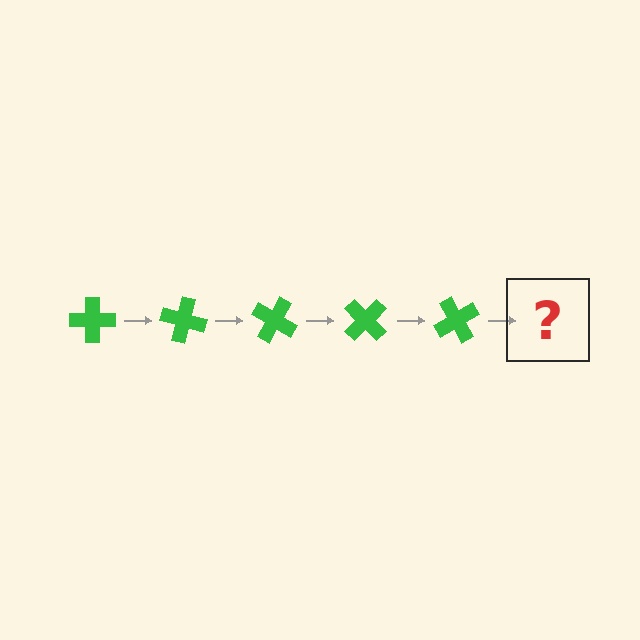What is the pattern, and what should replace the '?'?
The pattern is that the cross rotates 15 degrees each step. The '?' should be a green cross rotated 75 degrees.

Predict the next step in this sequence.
The next step is a green cross rotated 75 degrees.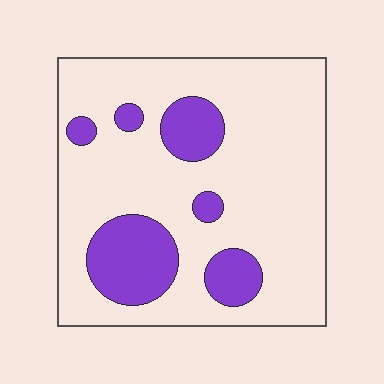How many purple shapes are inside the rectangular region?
6.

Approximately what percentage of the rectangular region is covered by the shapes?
Approximately 20%.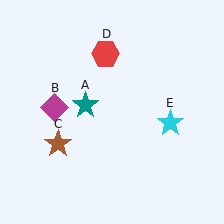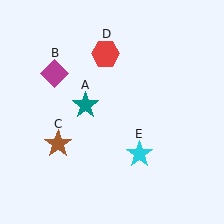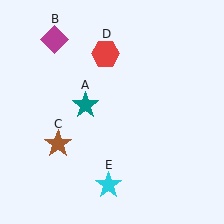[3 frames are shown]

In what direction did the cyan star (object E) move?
The cyan star (object E) moved down and to the left.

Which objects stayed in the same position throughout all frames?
Teal star (object A) and brown star (object C) and red hexagon (object D) remained stationary.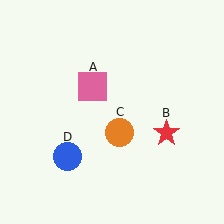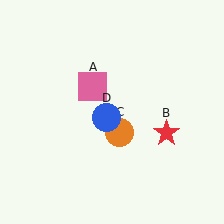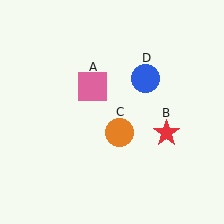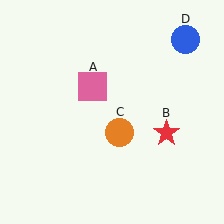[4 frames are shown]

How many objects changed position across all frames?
1 object changed position: blue circle (object D).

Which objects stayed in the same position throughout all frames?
Pink square (object A) and red star (object B) and orange circle (object C) remained stationary.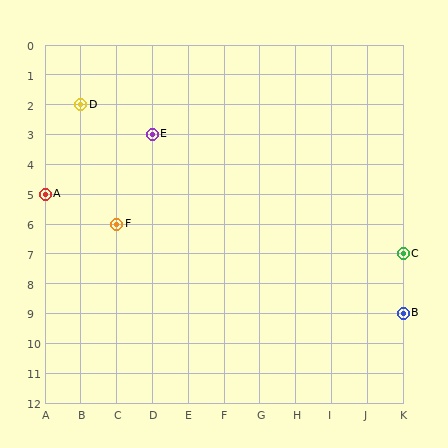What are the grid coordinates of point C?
Point C is at grid coordinates (K, 7).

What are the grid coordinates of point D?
Point D is at grid coordinates (B, 2).